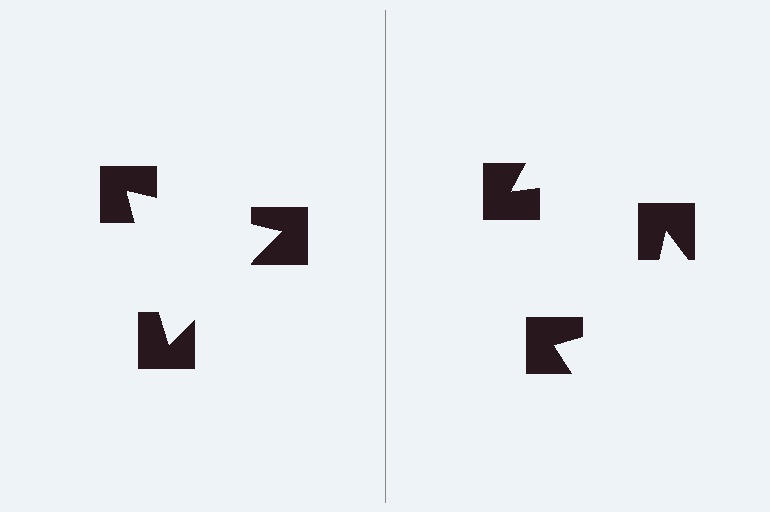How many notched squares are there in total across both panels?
6 — 3 on each side.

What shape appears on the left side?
An illusory triangle.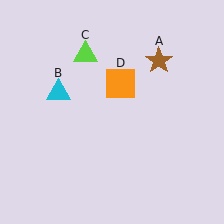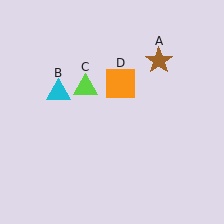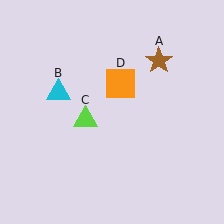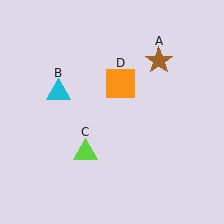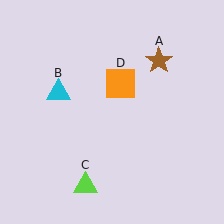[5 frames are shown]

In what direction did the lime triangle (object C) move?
The lime triangle (object C) moved down.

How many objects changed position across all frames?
1 object changed position: lime triangle (object C).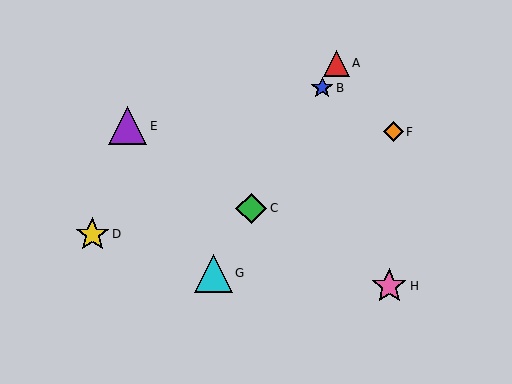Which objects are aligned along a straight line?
Objects A, B, C, G are aligned along a straight line.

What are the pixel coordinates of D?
Object D is at (92, 234).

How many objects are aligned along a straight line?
4 objects (A, B, C, G) are aligned along a straight line.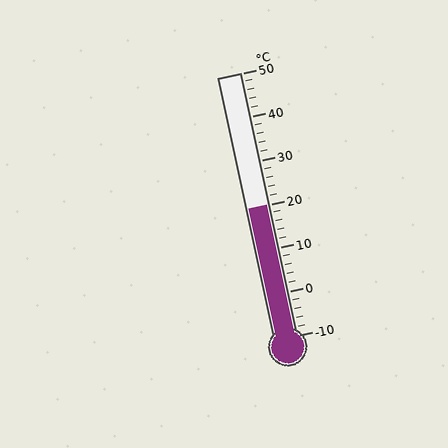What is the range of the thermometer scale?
The thermometer scale ranges from -10°C to 50°C.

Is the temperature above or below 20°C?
The temperature is at 20°C.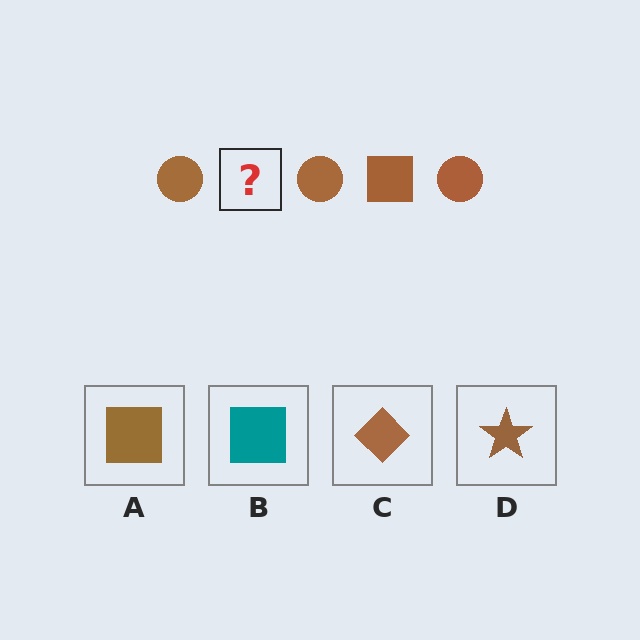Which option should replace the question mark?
Option A.